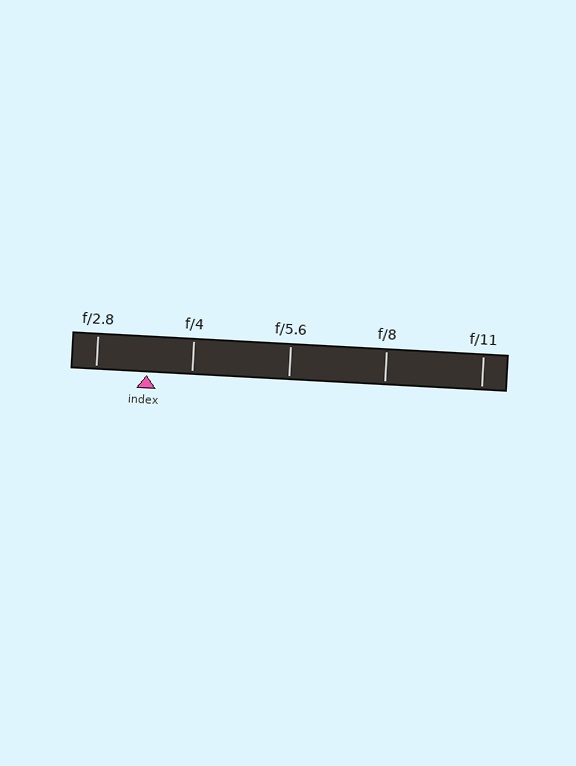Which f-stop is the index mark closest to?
The index mark is closest to f/4.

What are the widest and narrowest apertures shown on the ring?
The widest aperture shown is f/2.8 and the narrowest is f/11.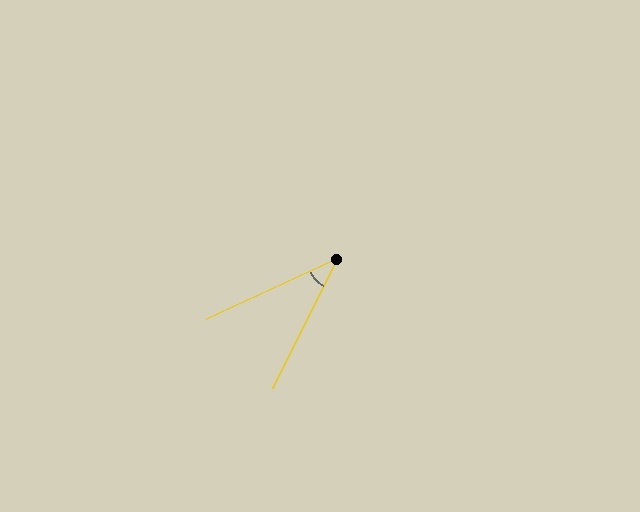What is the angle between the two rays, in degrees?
Approximately 39 degrees.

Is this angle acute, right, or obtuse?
It is acute.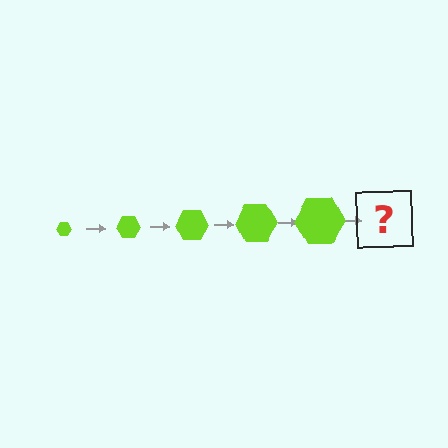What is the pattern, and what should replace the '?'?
The pattern is that the hexagon gets progressively larger each step. The '?' should be a lime hexagon, larger than the previous one.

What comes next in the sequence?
The next element should be a lime hexagon, larger than the previous one.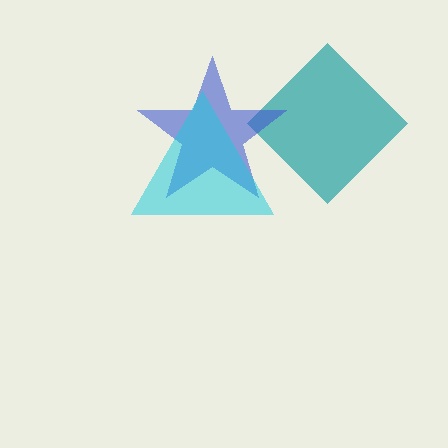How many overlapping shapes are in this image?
There are 3 overlapping shapes in the image.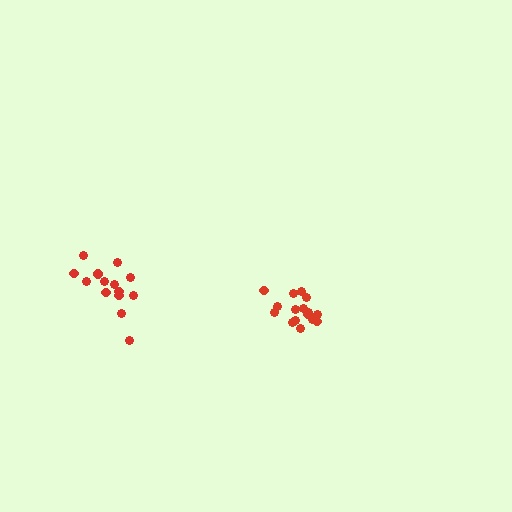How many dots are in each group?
Group 1: 14 dots, Group 2: 16 dots (30 total).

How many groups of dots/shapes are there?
There are 2 groups.